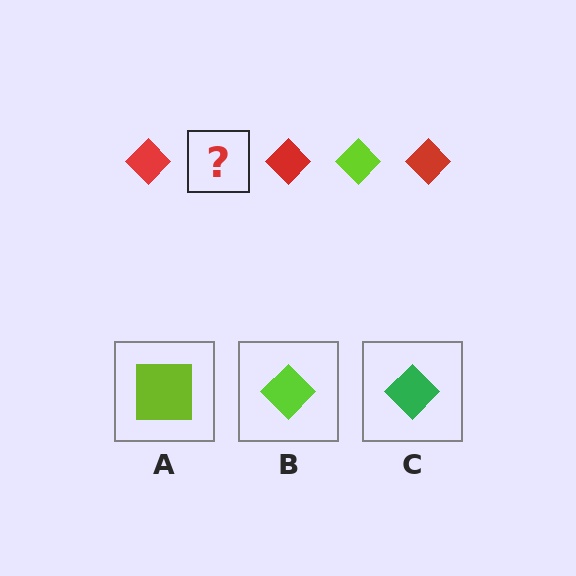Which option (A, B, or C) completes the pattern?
B.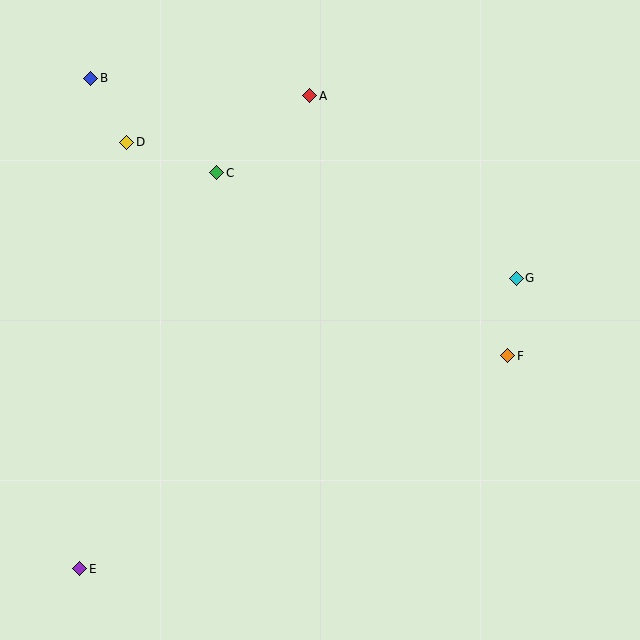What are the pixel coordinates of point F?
Point F is at (508, 356).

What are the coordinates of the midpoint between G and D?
The midpoint between G and D is at (321, 210).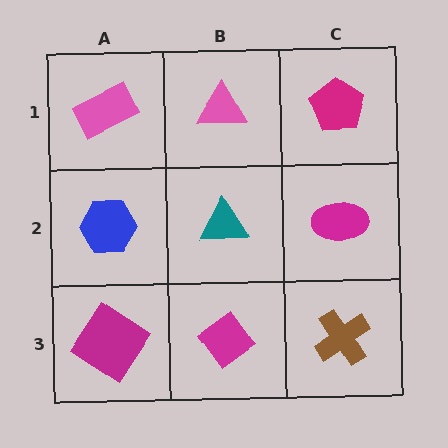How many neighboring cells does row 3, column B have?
3.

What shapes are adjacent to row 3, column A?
A blue hexagon (row 2, column A), a magenta diamond (row 3, column B).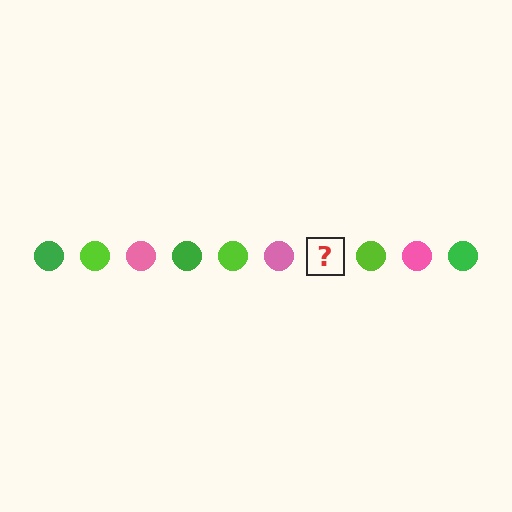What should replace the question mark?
The question mark should be replaced with a green circle.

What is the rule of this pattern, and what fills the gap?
The rule is that the pattern cycles through green, lime, pink circles. The gap should be filled with a green circle.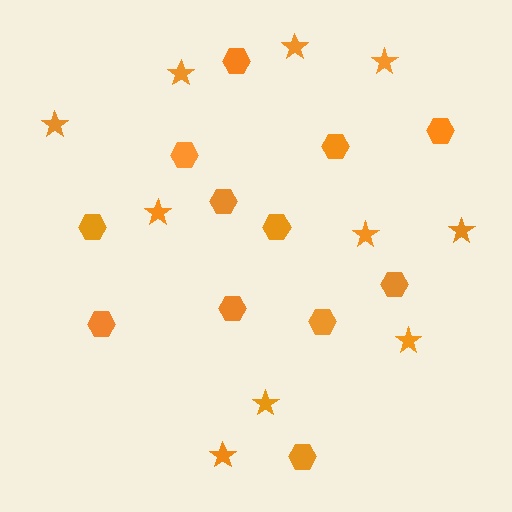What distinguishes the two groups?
There are 2 groups: one group of hexagons (12) and one group of stars (10).